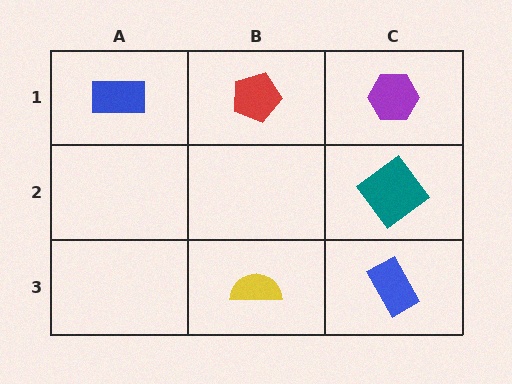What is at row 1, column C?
A purple hexagon.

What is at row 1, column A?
A blue rectangle.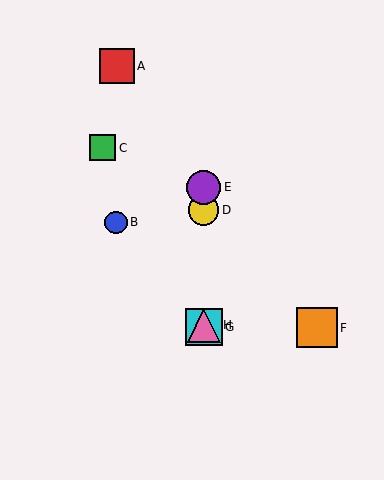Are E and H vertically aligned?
Yes, both are at x≈204.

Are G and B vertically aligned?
No, G is at x≈204 and B is at x≈116.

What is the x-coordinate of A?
Object A is at x≈117.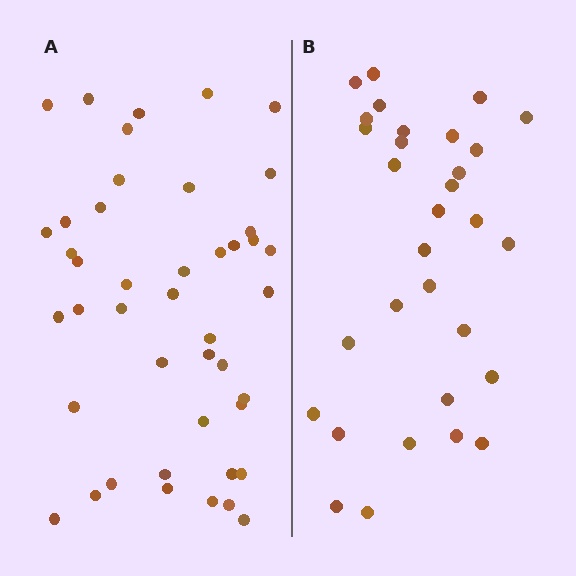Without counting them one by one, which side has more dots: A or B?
Region A (the left region) has more dots.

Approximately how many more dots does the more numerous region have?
Region A has approximately 15 more dots than region B.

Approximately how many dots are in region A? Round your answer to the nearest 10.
About 40 dots. (The exact count is 44, which rounds to 40.)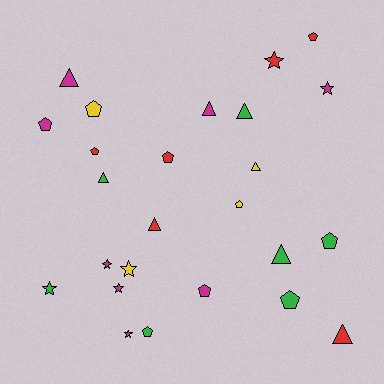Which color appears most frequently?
Magenta, with 8 objects.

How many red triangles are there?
There are 2 red triangles.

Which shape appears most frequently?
Pentagon, with 10 objects.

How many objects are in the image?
There are 25 objects.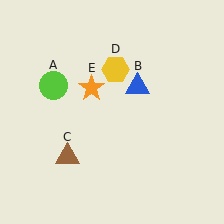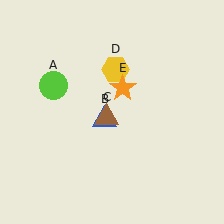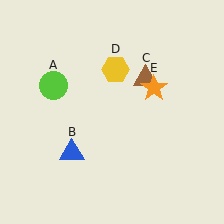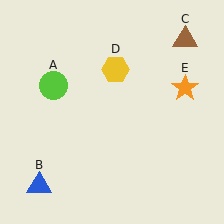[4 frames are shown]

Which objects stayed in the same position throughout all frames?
Lime circle (object A) and yellow hexagon (object D) remained stationary.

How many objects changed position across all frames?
3 objects changed position: blue triangle (object B), brown triangle (object C), orange star (object E).